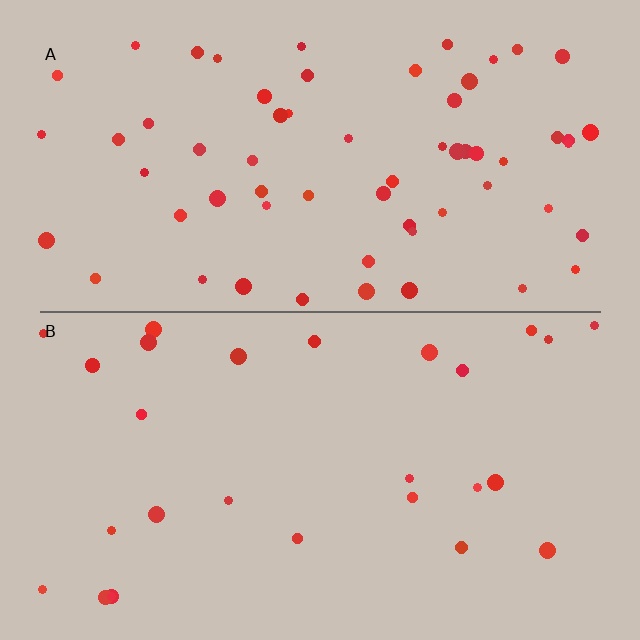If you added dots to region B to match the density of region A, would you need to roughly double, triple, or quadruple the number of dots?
Approximately double.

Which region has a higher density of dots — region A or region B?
A (the top).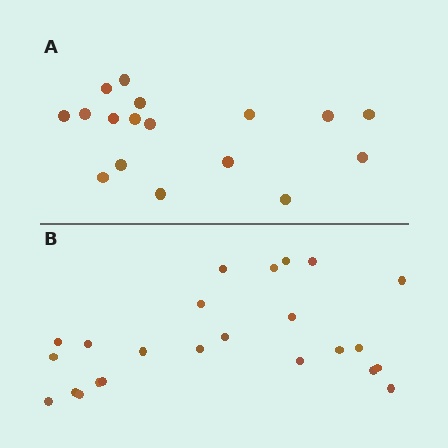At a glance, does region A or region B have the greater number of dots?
Region B (the bottom region) has more dots.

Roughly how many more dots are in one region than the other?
Region B has roughly 8 or so more dots than region A.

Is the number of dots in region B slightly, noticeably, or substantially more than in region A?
Region B has noticeably more, but not dramatically so. The ratio is roughly 1.4 to 1.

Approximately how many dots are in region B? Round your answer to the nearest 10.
About 20 dots. (The exact count is 24, which rounds to 20.)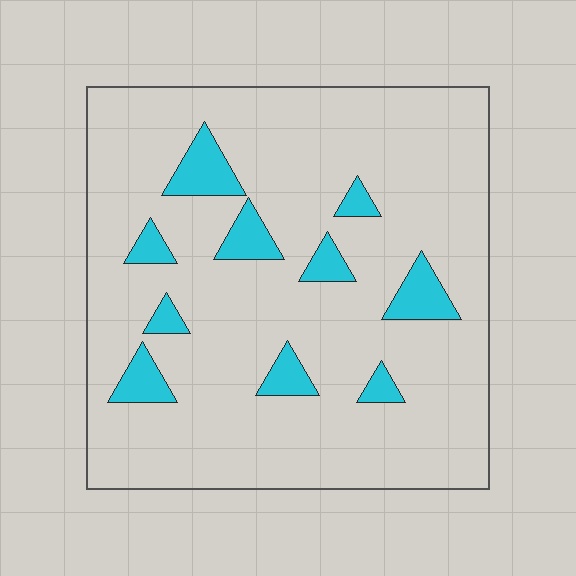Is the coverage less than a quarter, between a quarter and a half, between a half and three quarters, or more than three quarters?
Less than a quarter.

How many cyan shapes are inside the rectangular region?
10.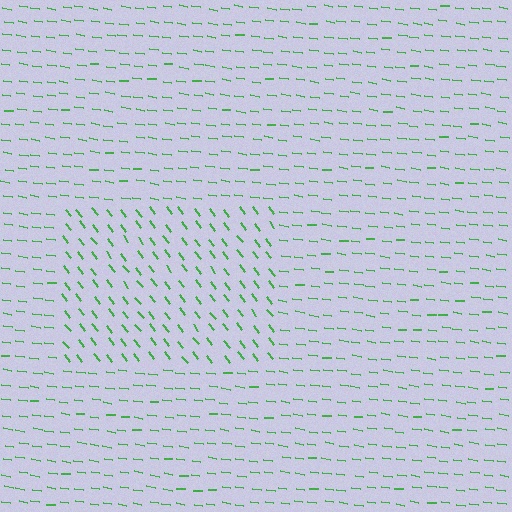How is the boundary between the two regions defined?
The boundary is defined purely by a change in line orientation (approximately 45 degrees difference). All lines are the same color and thickness.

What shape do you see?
I see a rectangle.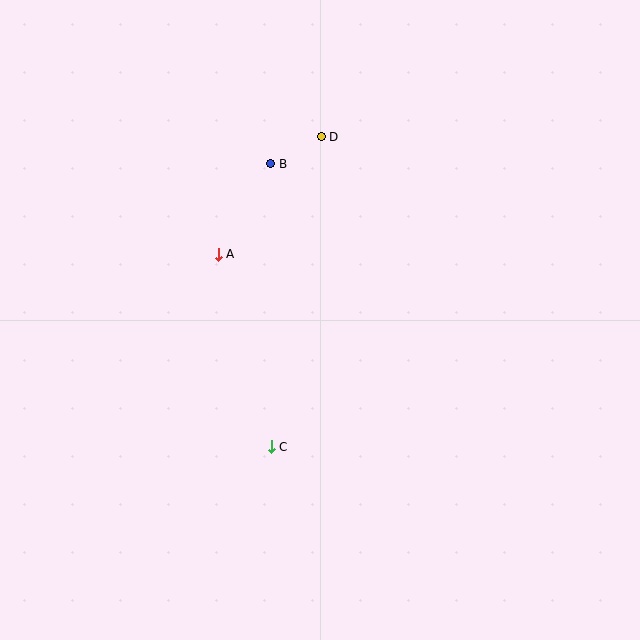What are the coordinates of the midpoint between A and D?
The midpoint between A and D is at (270, 196).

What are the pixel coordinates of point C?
Point C is at (271, 447).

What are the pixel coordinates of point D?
Point D is at (321, 137).